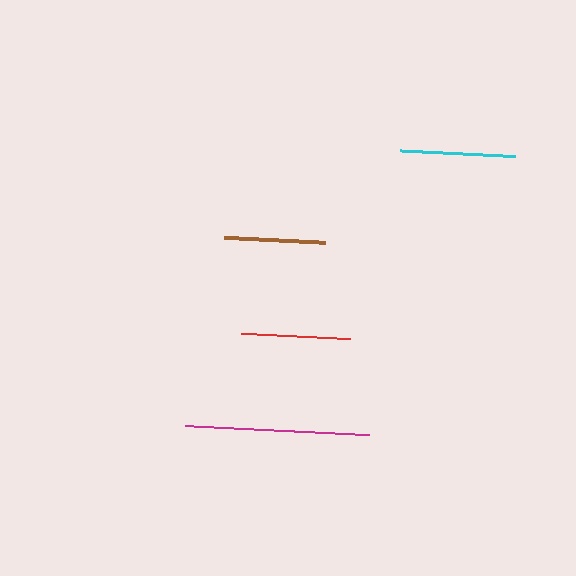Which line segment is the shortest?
The brown line is the shortest at approximately 101 pixels.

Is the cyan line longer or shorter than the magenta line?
The magenta line is longer than the cyan line.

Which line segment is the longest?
The magenta line is the longest at approximately 184 pixels.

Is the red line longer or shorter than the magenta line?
The magenta line is longer than the red line.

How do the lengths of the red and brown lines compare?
The red and brown lines are approximately the same length.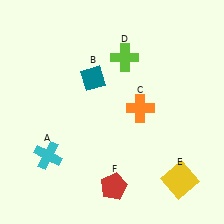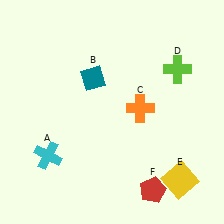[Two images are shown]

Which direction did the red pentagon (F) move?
The red pentagon (F) moved right.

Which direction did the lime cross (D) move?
The lime cross (D) moved right.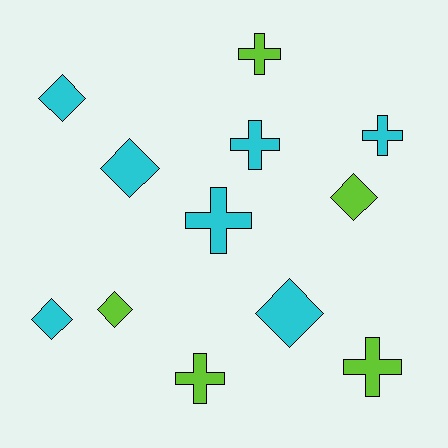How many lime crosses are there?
There are 3 lime crosses.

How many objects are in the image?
There are 12 objects.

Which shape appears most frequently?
Diamond, with 6 objects.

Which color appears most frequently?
Cyan, with 7 objects.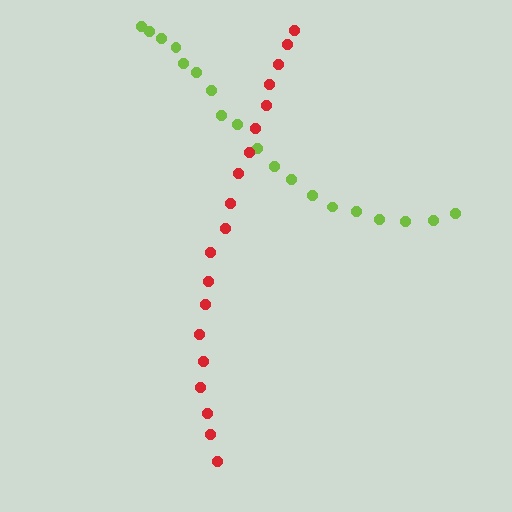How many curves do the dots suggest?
There are 2 distinct paths.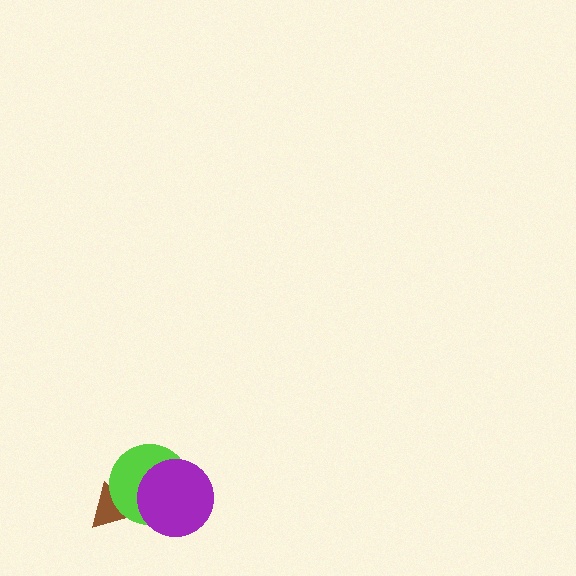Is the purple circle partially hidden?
No, no other shape covers it.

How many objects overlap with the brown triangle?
1 object overlaps with the brown triangle.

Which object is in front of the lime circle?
The purple circle is in front of the lime circle.